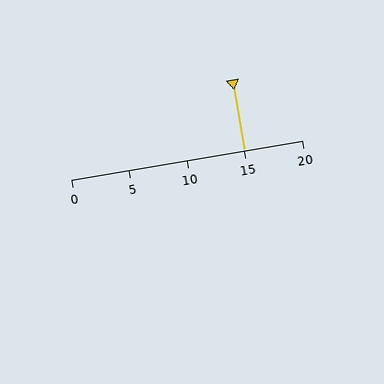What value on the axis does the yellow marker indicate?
The marker indicates approximately 15.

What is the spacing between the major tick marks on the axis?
The major ticks are spaced 5 apart.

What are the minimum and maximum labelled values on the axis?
The axis runs from 0 to 20.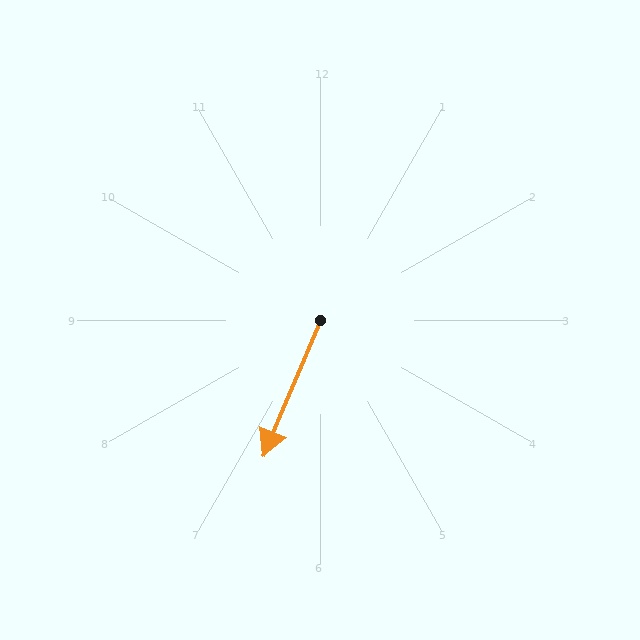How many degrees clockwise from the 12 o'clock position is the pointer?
Approximately 203 degrees.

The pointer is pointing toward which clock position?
Roughly 7 o'clock.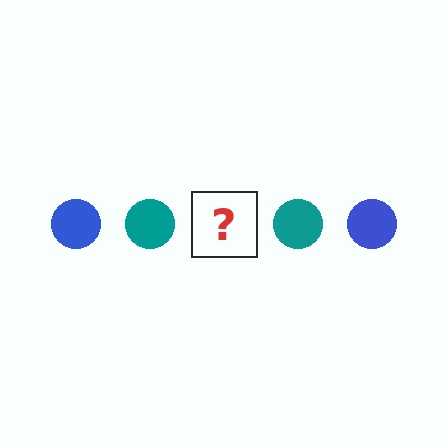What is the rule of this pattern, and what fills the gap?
The rule is that the pattern cycles through blue, teal circles. The gap should be filled with a blue circle.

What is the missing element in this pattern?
The missing element is a blue circle.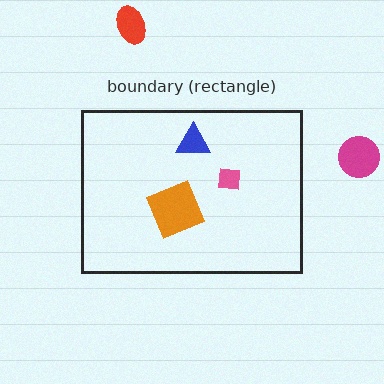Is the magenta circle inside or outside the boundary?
Outside.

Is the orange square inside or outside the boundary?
Inside.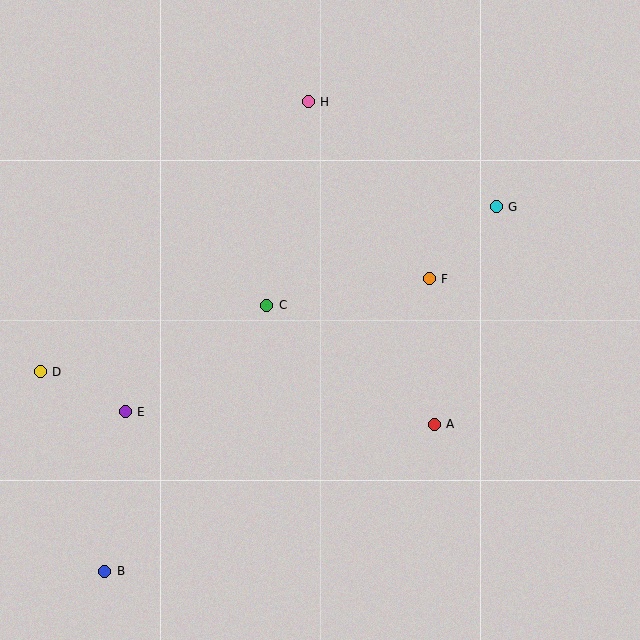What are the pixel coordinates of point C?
Point C is at (267, 305).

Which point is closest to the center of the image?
Point C at (267, 305) is closest to the center.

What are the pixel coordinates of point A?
Point A is at (434, 424).